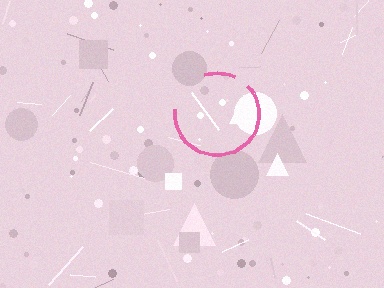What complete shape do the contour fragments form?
The contour fragments form a circle.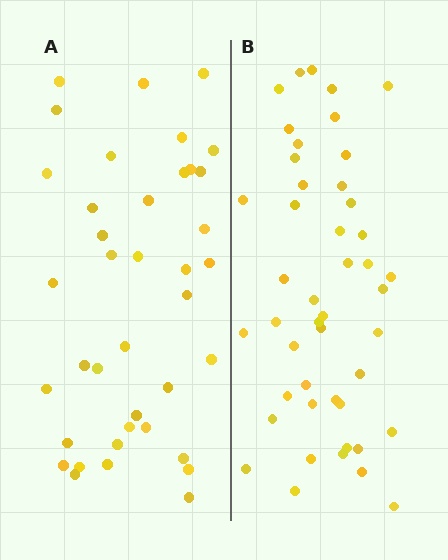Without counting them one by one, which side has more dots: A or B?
Region B (the right region) has more dots.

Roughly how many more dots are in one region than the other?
Region B has roughly 8 or so more dots than region A.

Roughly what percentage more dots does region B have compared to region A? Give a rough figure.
About 20% more.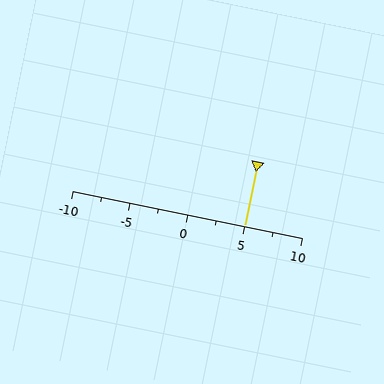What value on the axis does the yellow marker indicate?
The marker indicates approximately 5.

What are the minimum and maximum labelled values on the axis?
The axis runs from -10 to 10.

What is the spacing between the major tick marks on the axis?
The major ticks are spaced 5 apart.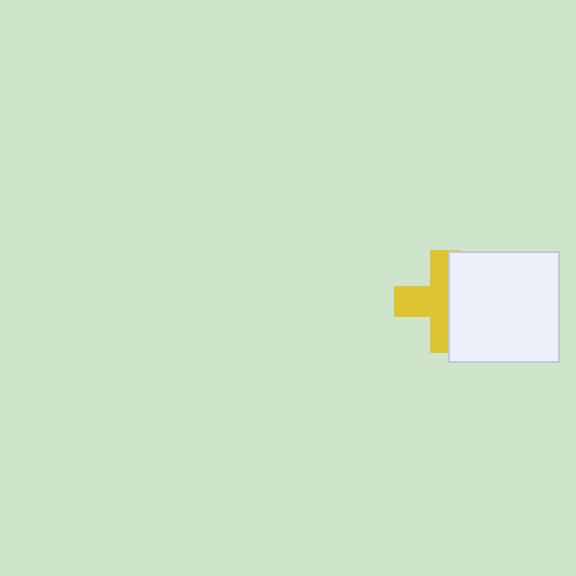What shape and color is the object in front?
The object in front is a white square.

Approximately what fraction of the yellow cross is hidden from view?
Roughly 46% of the yellow cross is hidden behind the white square.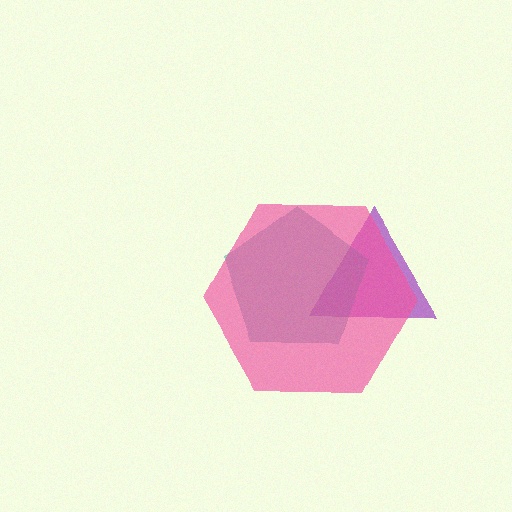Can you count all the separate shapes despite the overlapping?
Yes, there are 3 separate shapes.